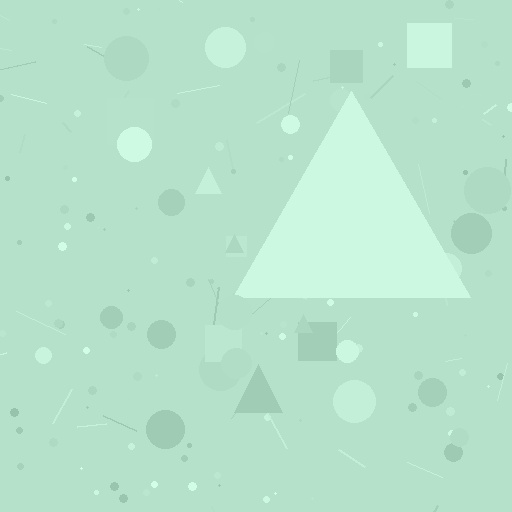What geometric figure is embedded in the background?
A triangle is embedded in the background.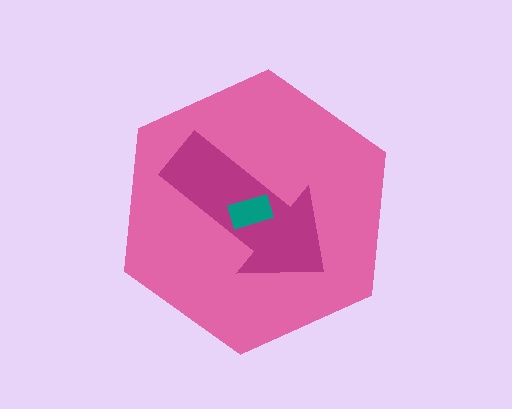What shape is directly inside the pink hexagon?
The magenta arrow.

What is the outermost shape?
The pink hexagon.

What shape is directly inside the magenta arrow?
The teal rectangle.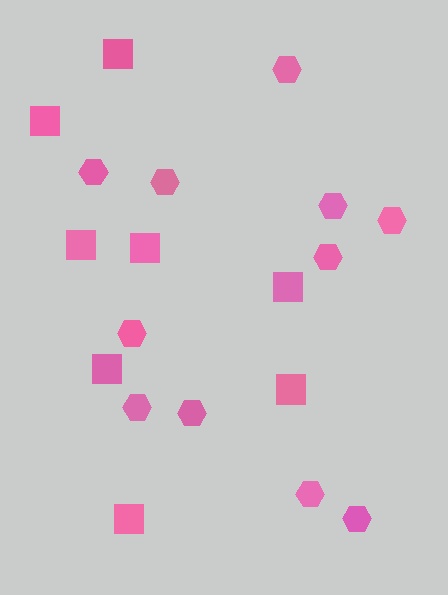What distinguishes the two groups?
There are 2 groups: one group of squares (8) and one group of hexagons (11).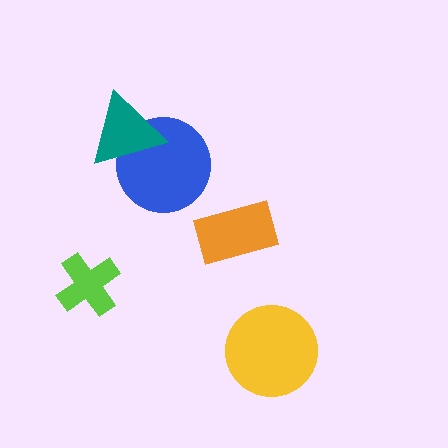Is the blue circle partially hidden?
Yes, it is partially covered by another shape.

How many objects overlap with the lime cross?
0 objects overlap with the lime cross.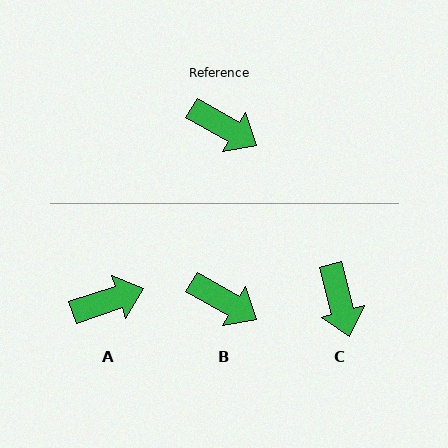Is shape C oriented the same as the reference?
No, it is off by about 45 degrees.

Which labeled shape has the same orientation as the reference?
B.